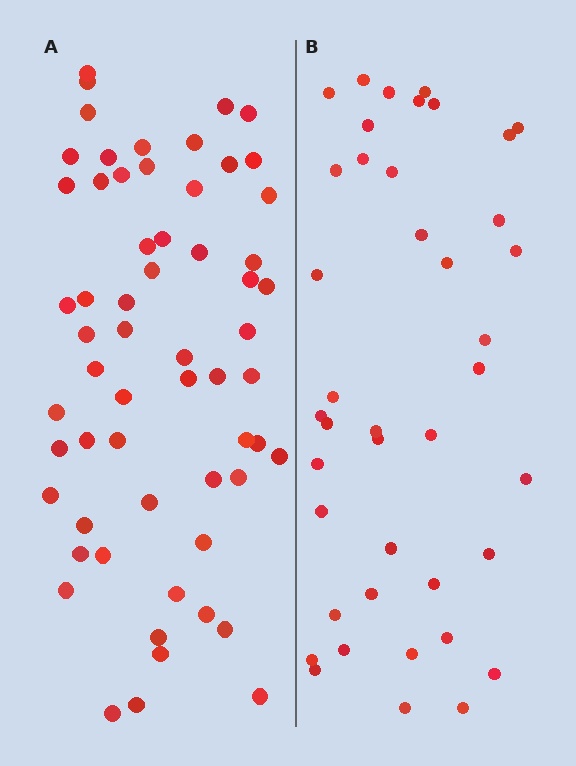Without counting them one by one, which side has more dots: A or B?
Region A (the left region) has more dots.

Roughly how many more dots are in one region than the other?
Region A has approximately 20 more dots than region B.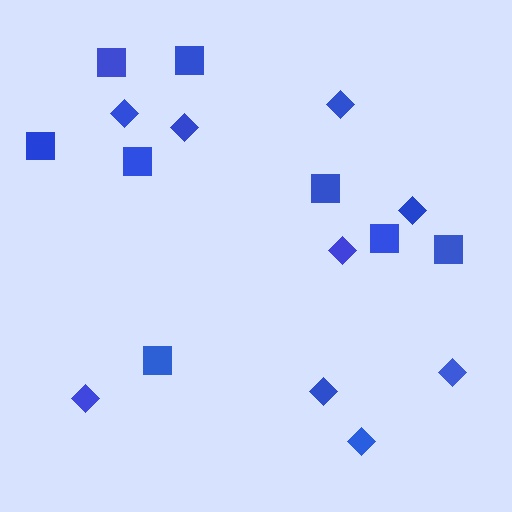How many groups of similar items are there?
There are 2 groups: one group of diamonds (9) and one group of squares (8).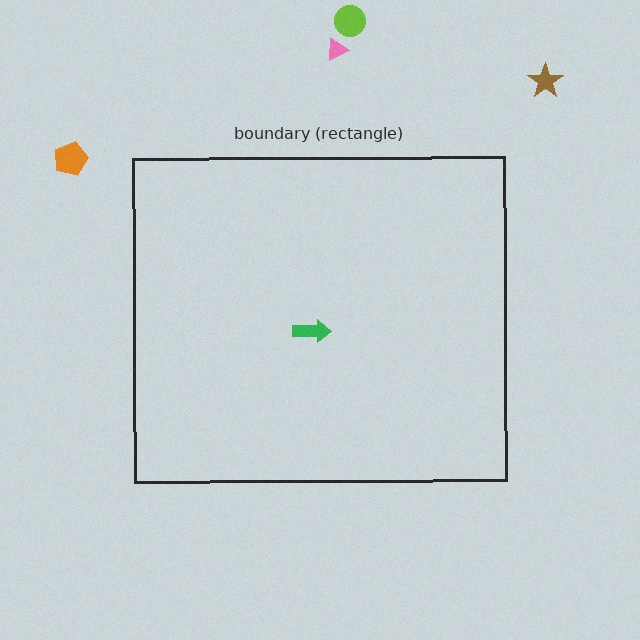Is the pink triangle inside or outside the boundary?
Outside.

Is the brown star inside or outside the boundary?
Outside.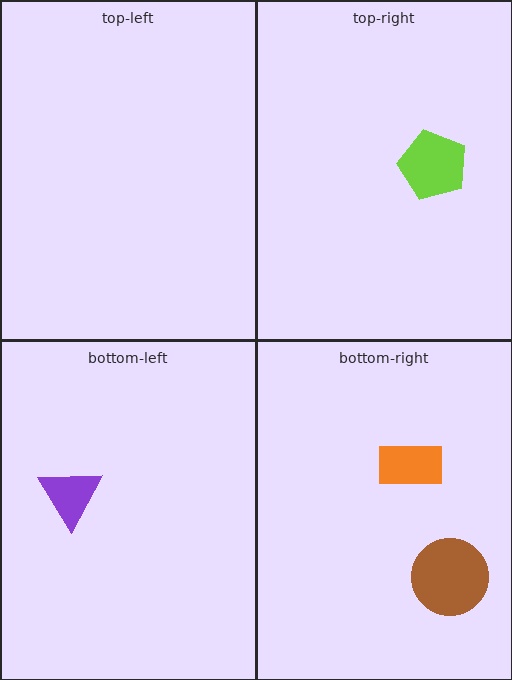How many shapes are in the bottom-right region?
2.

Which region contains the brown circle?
The bottom-right region.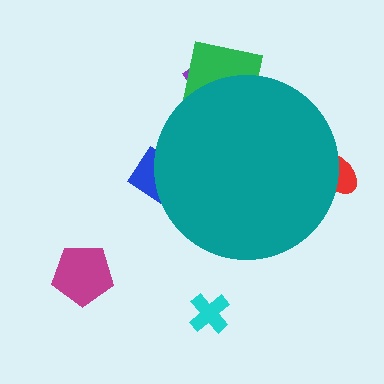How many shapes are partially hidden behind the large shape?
4 shapes are partially hidden.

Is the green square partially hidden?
Yes, the green square is partially hidden behind the teal circle.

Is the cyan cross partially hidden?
No, the cyan cross is fully visible.